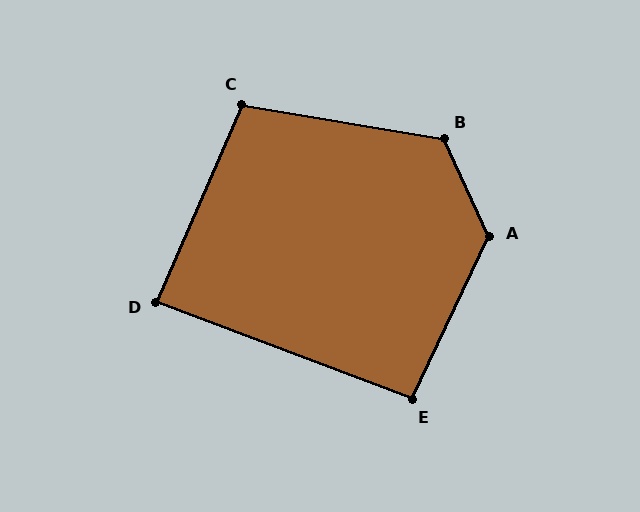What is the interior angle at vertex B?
Approximately 125 degrees (obtuse).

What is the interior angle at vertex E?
Approximately 95 degrees (approximately right).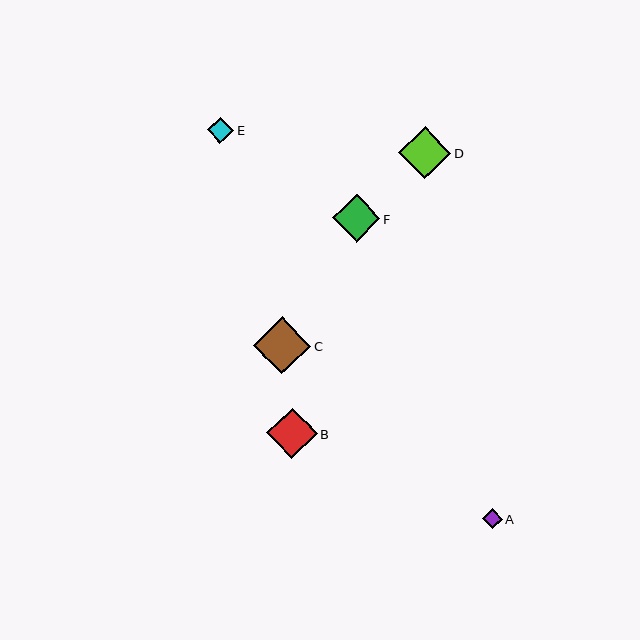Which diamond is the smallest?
Diamond A is the smallest with a size of approximately 20 pixels.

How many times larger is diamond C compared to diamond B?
Diamond C is approximately 1.1 times the size of diamond B.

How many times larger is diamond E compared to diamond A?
Diamond E is approximately 1.3 times the size of diamond A.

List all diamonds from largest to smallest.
From largest to smallest: C, D, B, F, E, A.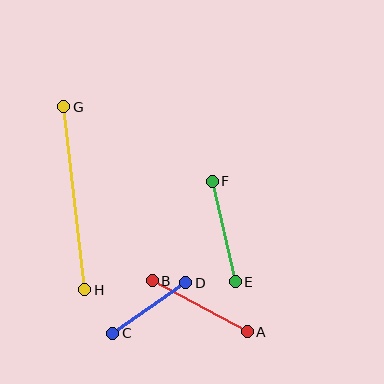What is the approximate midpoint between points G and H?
The midpoint is at approximately (74, 198) pixels.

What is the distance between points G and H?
The distance is approximately 184 pixels.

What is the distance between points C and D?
The distance is approximately 88 pixels.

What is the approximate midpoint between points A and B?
The midpoint is at approximately (200, 306) pixels.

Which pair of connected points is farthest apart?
Points G and H are farthest apart.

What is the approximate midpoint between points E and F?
The midpoint is at approximately (224, 232) pixels.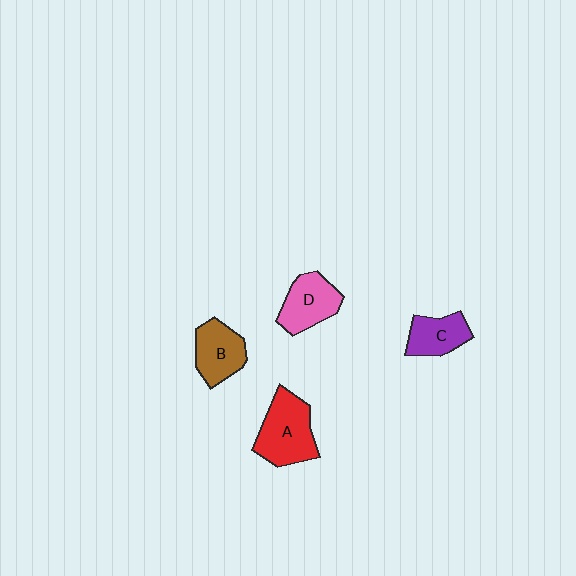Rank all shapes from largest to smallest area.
From largest to smallest: A (red), D (pink), B (brown), C (purple).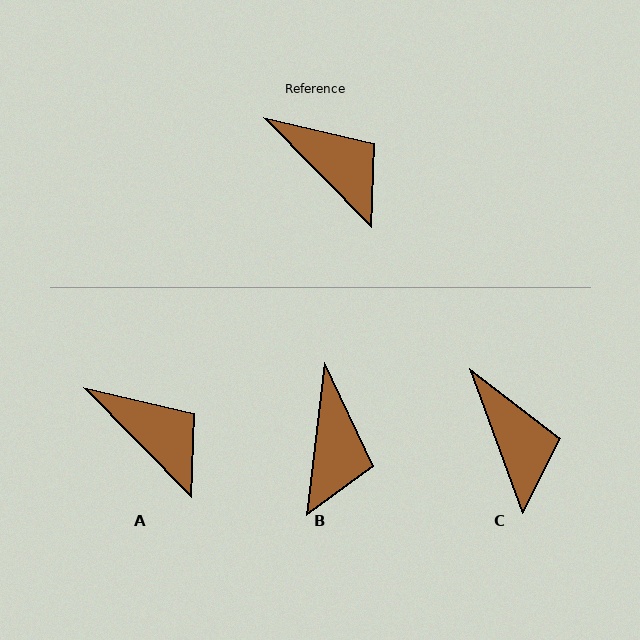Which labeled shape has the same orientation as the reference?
A.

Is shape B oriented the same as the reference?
No, it is off by about 51 degrees.